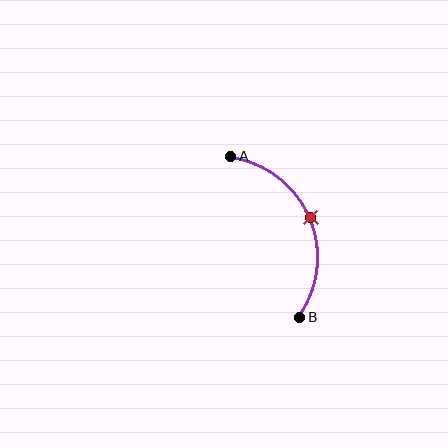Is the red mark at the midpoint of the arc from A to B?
Yes. The red mark lies on the arc at equal arc-length from both A and B — it is the arc midpoint.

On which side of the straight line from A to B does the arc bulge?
The arc bulges to the right of the straight line connecting A and B.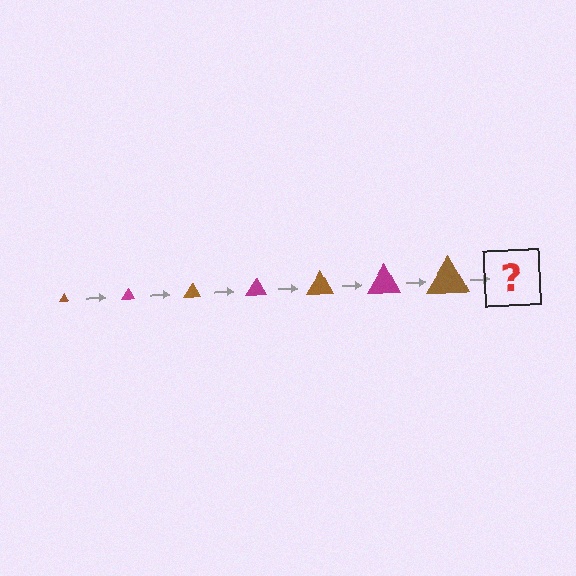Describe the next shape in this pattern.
It should be a magenta triangle, larger than the previous one.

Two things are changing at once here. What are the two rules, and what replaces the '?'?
The two rules are that the triangle grows larger each step and the color cycles through brown and magenta. The '?' should be a magenta triangle, larger than the previous one.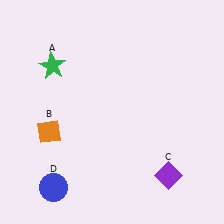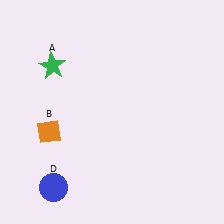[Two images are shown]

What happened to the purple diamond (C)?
The purple diamond (C) was removed in Image 2. It was in the bottom-right area of Image 1.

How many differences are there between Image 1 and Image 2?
There is 1 difference between the two images.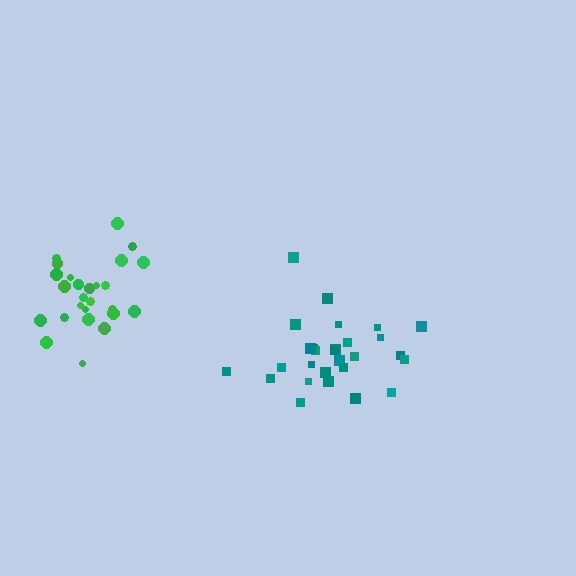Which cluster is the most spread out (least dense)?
Teal.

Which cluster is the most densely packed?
Green.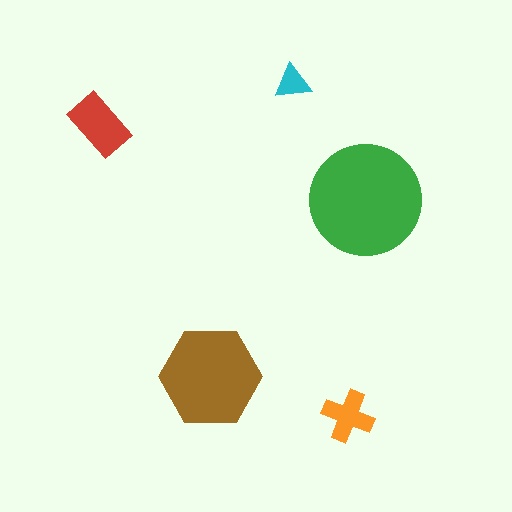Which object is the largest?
The green circle.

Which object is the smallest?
The cyan triangle.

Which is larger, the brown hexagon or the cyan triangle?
The brown hexagon.